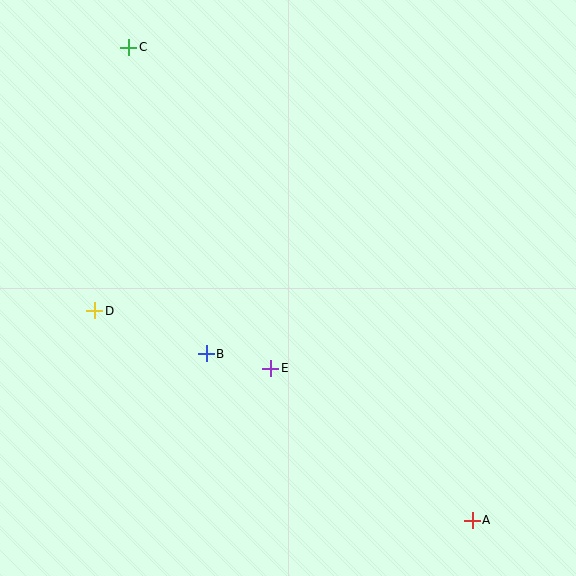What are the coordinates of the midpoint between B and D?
The midpoint between B and D is at (151, 332).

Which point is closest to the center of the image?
Point E at (271, 368) is closest to the center.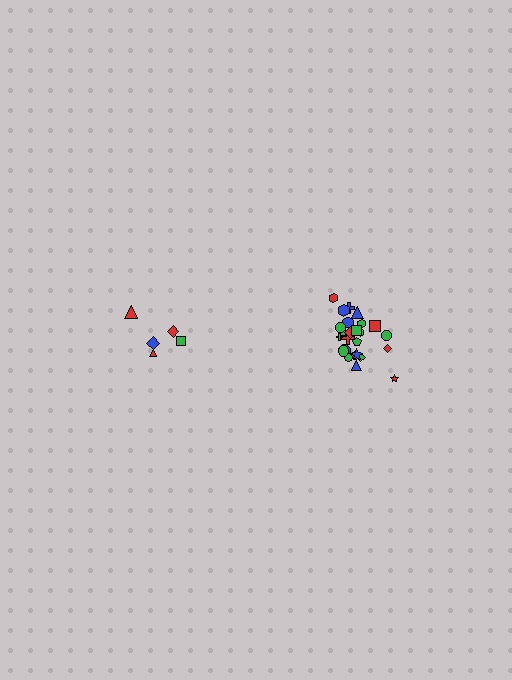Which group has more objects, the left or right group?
The right group.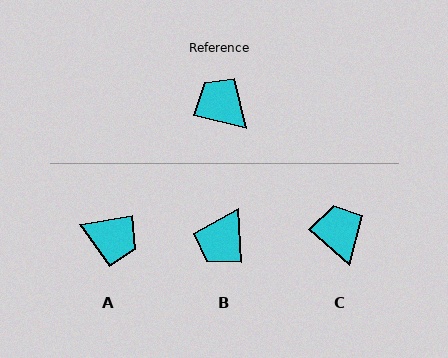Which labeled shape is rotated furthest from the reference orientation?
A, about 156 degrees away.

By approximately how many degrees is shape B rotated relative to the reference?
Approximately 106 degrees counter-clockwise.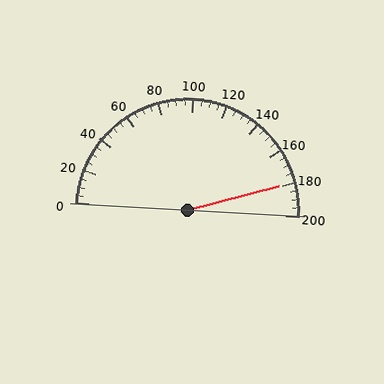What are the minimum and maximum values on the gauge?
The gauge ranges from 0 to 200.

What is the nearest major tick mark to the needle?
The nearest major tick mark is 180.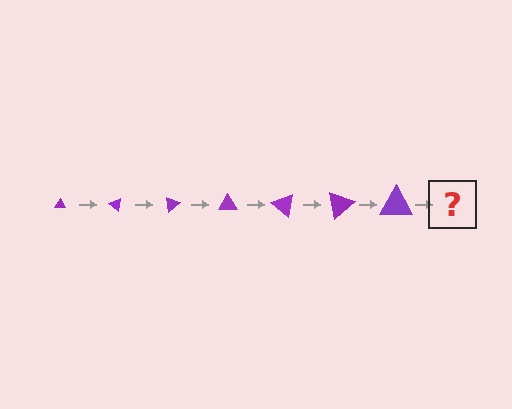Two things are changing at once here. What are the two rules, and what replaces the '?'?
The two rules are that the triangle grows larger each step and it rotates 40 degrees each step. The '?' should be a triangle, larger than the previous one and rotated 280 degrees from the start.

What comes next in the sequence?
The next element should be a triangle, larger than the previous one and rotated 280 degrees from the start.